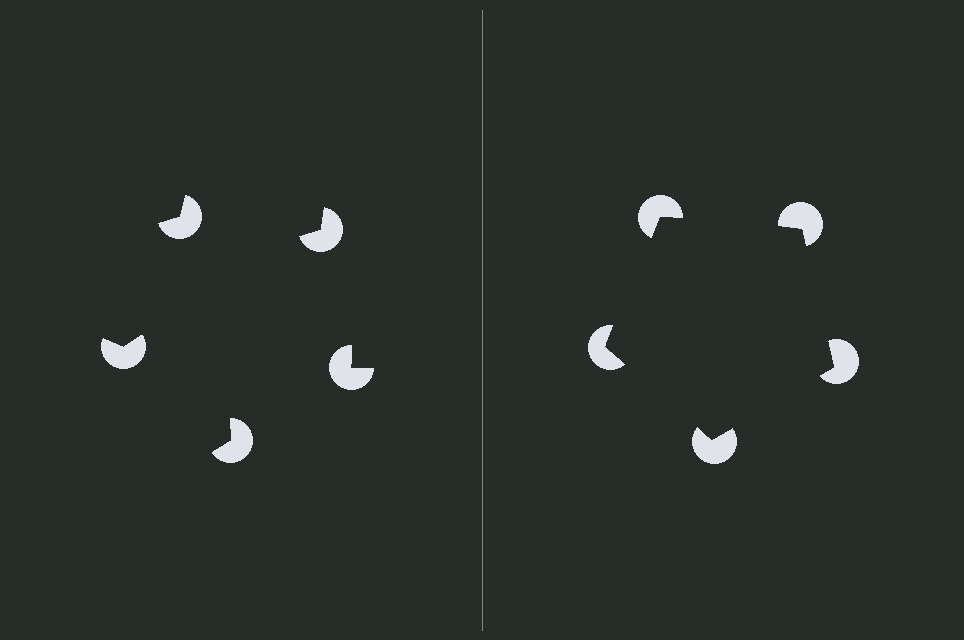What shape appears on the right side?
An illusory pentagon.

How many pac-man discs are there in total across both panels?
10 — 5 on each side.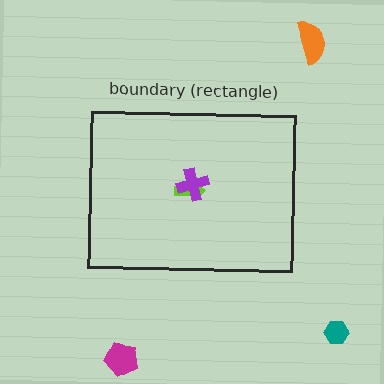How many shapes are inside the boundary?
2 inside, 3 outside.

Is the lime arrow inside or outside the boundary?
Inside.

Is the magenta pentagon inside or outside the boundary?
Outside.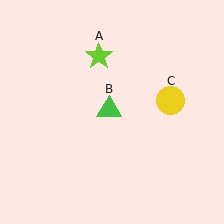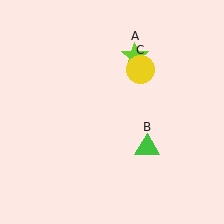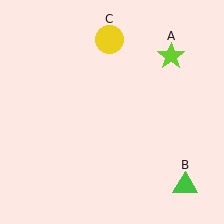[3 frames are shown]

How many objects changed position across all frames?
3 objects changed position: lime star (object A), green triangle (object B), yellow circle (object C).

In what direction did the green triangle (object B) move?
The green triangle (object B) moved down and to the right.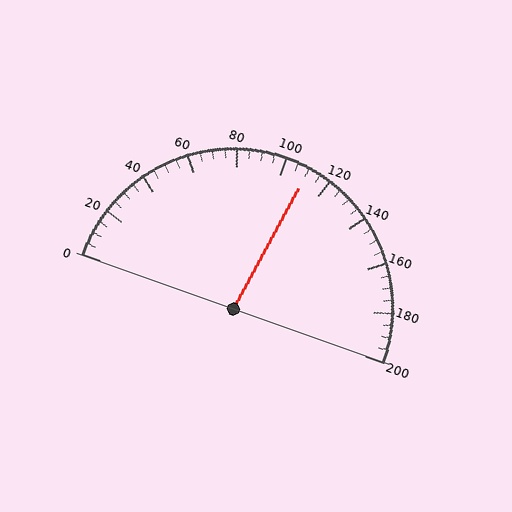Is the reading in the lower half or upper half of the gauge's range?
The reading is in the upper half of the range (0 to 200).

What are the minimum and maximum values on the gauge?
The gauge ranges from 0 to 200.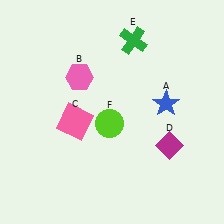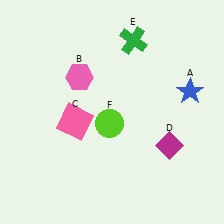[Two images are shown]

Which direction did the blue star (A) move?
The blue star (A) moved right.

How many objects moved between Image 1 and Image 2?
1 object moved between the two images.